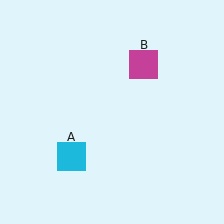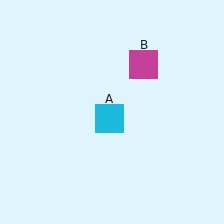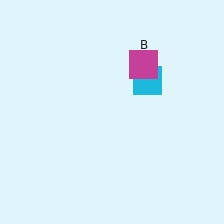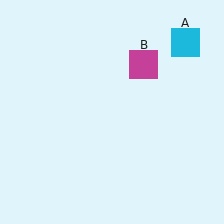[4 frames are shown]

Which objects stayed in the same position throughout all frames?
Magenta square (object B) remained stationary.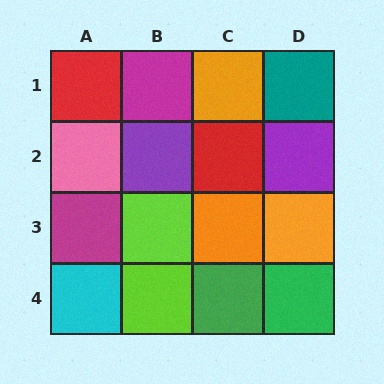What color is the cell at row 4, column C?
Green.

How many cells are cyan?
1 cell is cyan.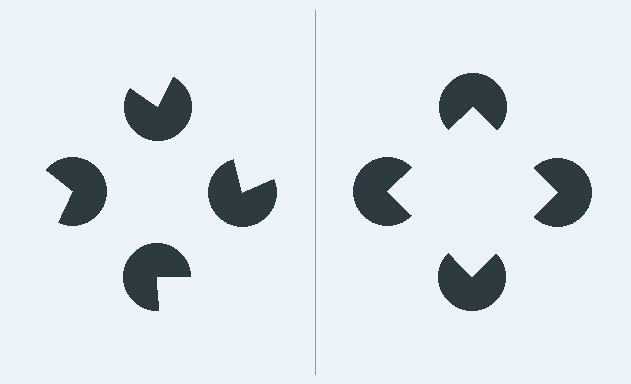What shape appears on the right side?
An illusory square.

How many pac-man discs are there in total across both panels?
8 — 4 on each side.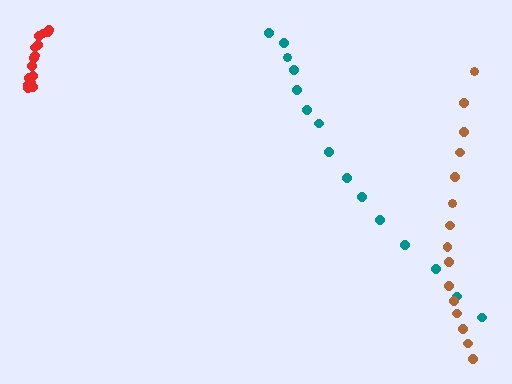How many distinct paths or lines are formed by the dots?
There are 3 distinct paths.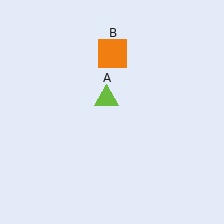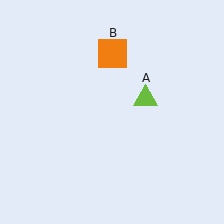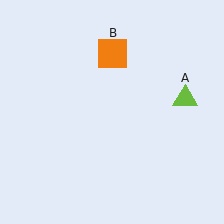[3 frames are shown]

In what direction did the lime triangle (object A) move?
The lime triangle (object A) moved right.